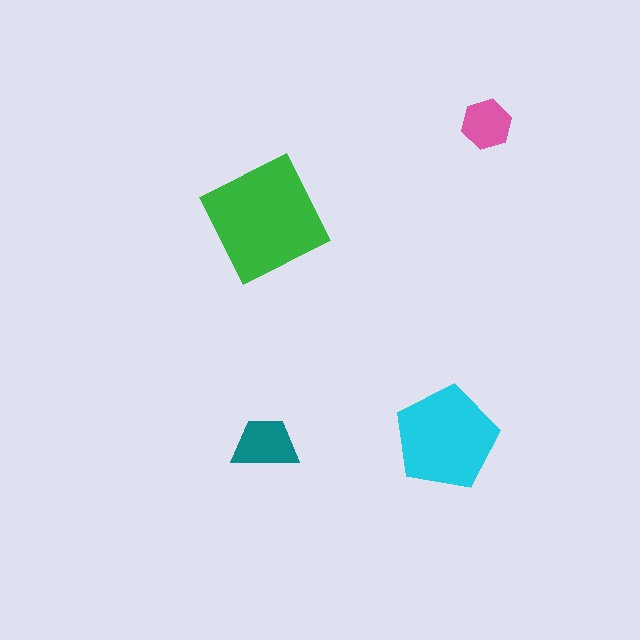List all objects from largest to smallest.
The green square, the cyan pentagon, the teal trapezoid, the pink hexagon.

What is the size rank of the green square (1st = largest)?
1st.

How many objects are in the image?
There are 4 objects in the image.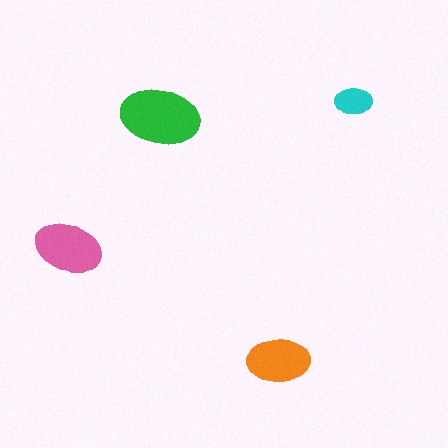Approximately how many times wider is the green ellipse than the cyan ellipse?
About 2 times wider.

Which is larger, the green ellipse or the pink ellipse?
The green one.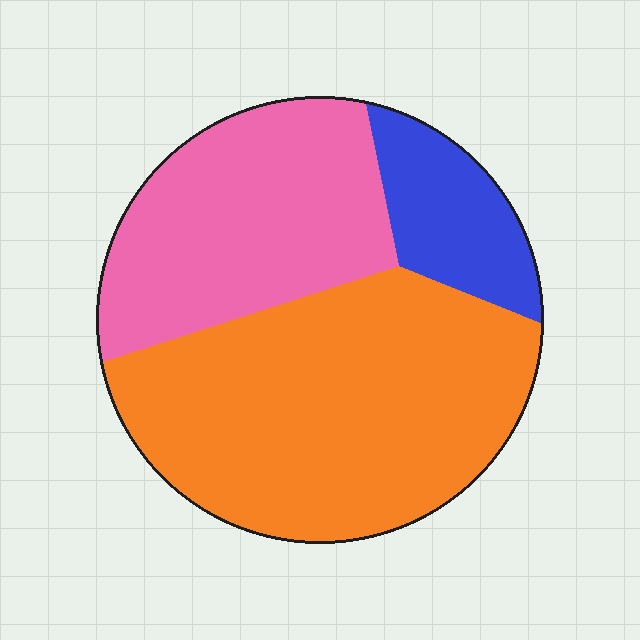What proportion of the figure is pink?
Pink takes up between a third and a half of the figure.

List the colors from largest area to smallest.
From largest to smallest: orange, pink, blue.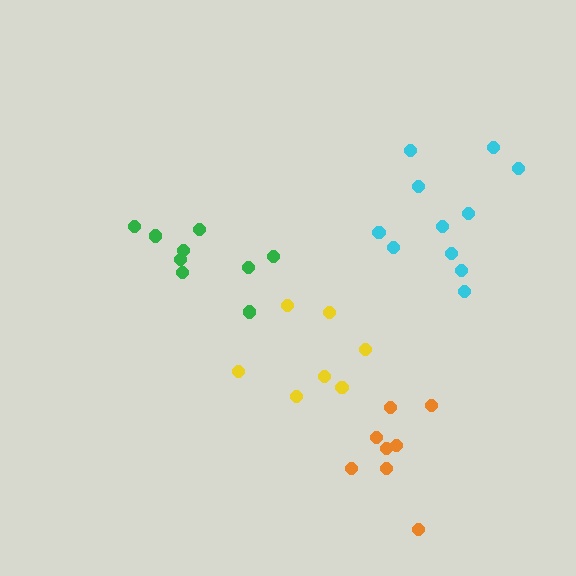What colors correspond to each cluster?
The clusters are colored: orange, yellow, cyan, green.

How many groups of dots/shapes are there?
There are 4 groups.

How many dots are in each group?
Group 1: 8 dots, Group 2: 7 dots, Group 3: 11 dots, Group 4: 9 dots (35 total).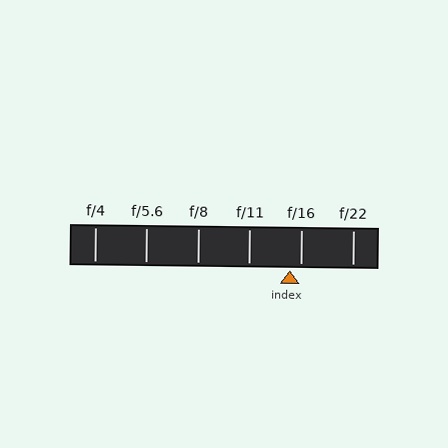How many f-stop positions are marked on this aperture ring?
There are 6 f-stop positions marked.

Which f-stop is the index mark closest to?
The index mark is closest to f/16.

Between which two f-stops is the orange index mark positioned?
The index mark is between f/11 and f/16.